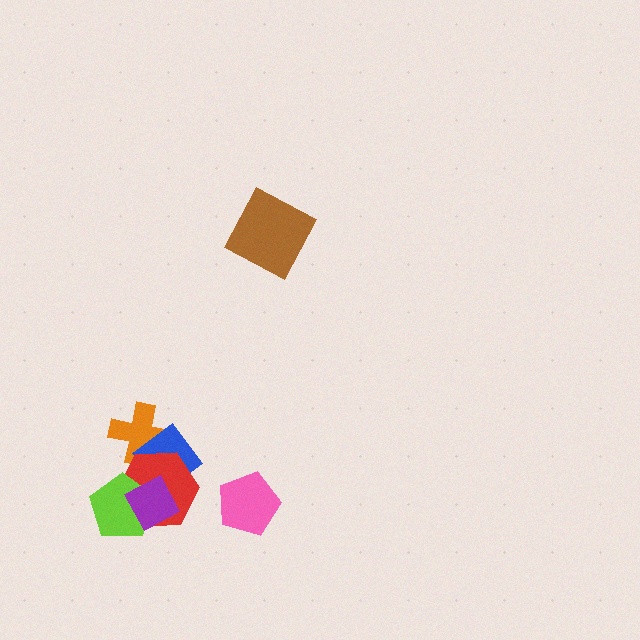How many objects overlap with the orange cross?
2 objects overlap with the orange cross.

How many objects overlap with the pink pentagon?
0 objects overlap with the pink pentagon.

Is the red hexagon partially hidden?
Yes, it is partially covered by another shape.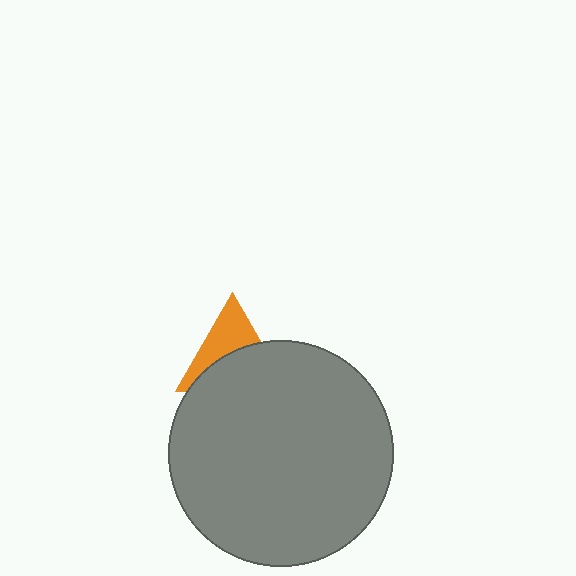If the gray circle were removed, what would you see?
You would see the complete orange triangle.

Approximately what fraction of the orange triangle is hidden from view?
Roughly 55% of the orange triangle is hidden behind the gray circle.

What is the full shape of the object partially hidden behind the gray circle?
The partially hidden object is an orange triangle.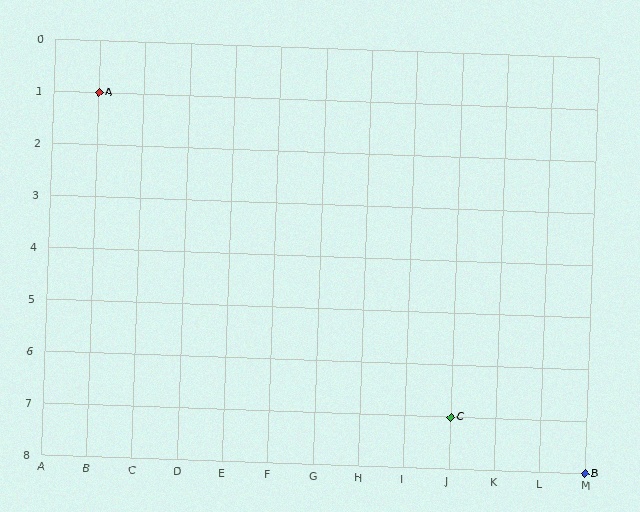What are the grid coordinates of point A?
Point A is at grid coordinates (B, 1).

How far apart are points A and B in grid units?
Points A and B are 11 columns and 7 rows apart (about 13.0 grid units diagonally).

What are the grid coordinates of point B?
Point B is at grid coordinates (M, 8).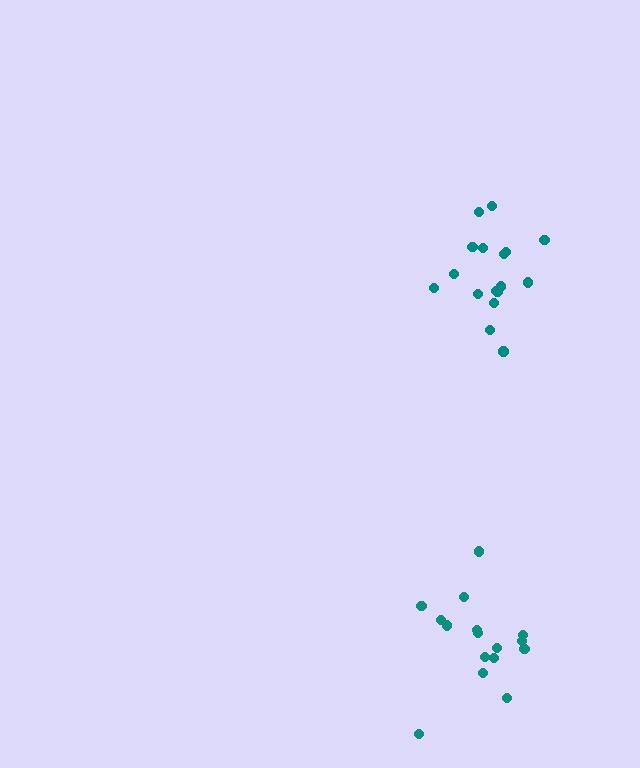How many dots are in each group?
Group 1: 16 dots, Group 2: 18 dots (34 total).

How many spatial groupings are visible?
There are 2 spatial groupings.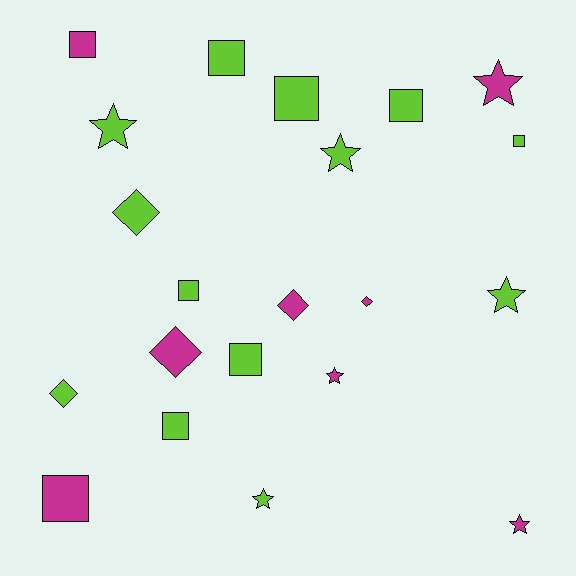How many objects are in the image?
There are 21 objects.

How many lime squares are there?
There are 7 lime squares.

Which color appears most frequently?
Lime, with 13 objects.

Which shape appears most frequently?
Square, with 9 objects.